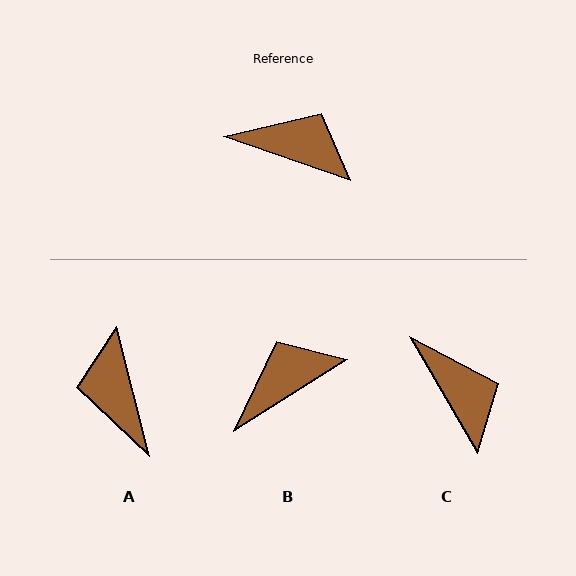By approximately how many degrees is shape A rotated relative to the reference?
Approximately 124 degrees counter-clockwise.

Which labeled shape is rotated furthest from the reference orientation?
A, about 124 degrees away.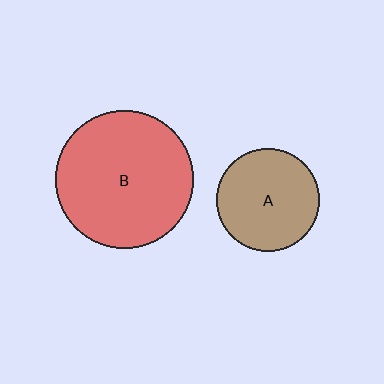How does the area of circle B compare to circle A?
Approximately 1.8 times.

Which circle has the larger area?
Circle B (red).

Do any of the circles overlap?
No, none of the circles overlap.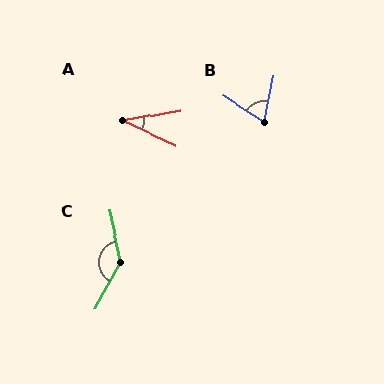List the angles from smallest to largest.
A (35°), B (70°), C (139°).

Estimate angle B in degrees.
Approximately 70 degrees.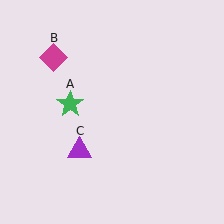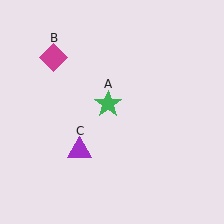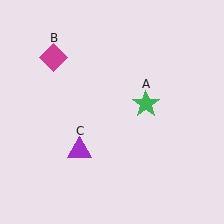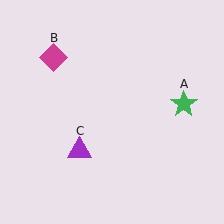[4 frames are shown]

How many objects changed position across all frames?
1 object changed position: green star (object A).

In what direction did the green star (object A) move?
The green star (object A) moved right.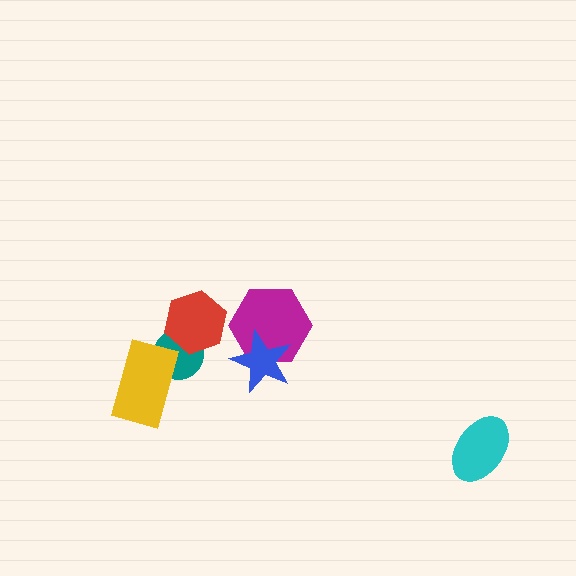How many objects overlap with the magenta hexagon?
1 object overlaps with the magenta hexagon.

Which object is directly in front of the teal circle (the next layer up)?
The yellow rectangle is directly in front of the teal circle.